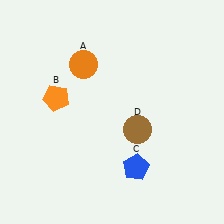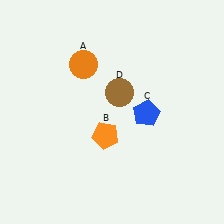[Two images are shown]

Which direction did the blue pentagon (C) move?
The blue pentagon (C) moved up.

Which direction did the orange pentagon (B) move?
The orange pentagon (B) moved right.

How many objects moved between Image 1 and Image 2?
3 objects moved between the two images.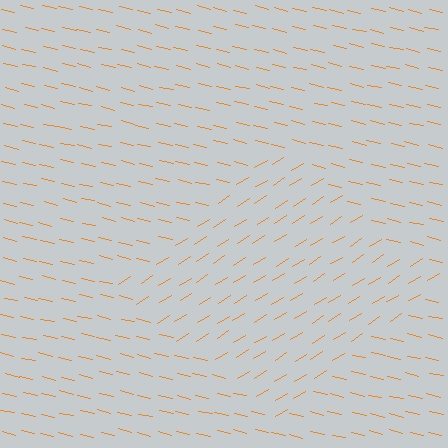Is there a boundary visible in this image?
Yes, there is a texture boundary formed by a change in line orientation.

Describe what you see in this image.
The image is filled with small orange line segments. A diamond region in the image has lines oriented differently from the surrounding lines, creating a visible texture boundary.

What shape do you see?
I see a diamond.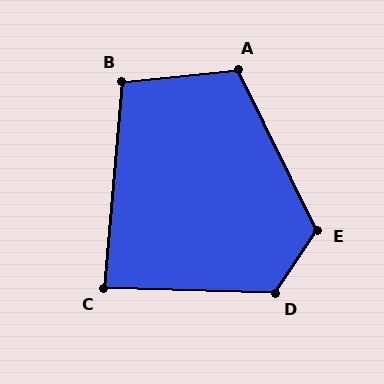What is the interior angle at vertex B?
Approximately 101 degrees (obtuse).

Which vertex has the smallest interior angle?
C, at approximately 87 degrees.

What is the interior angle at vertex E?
Approximately 120 degrees (obtuse).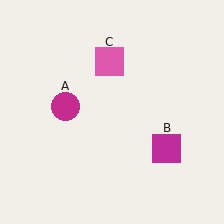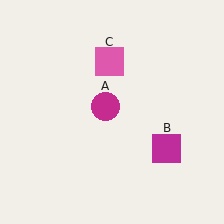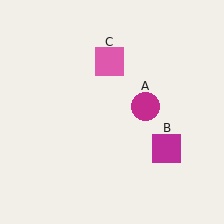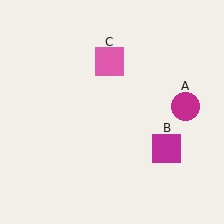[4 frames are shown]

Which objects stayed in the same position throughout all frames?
Magenta square (object B) and pink square (object C) remained stationary.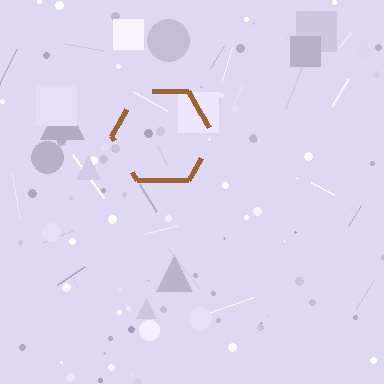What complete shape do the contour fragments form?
The contour fragments form a hexagon.